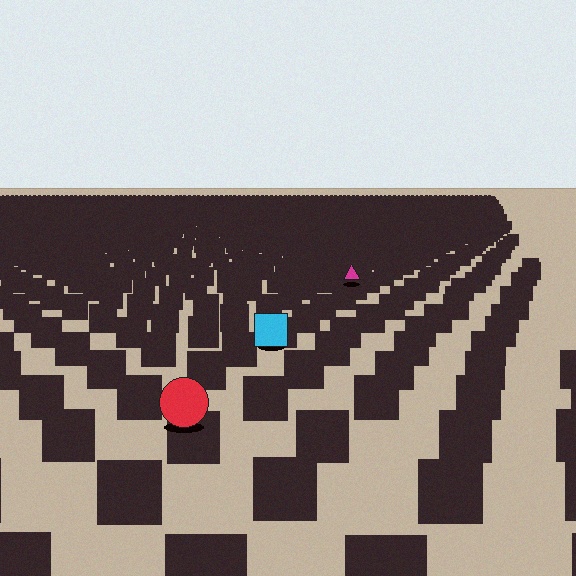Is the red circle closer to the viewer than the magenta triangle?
Yes. The red circle is closer — you can tell from the texture gradient: the ground texture is coarser near it.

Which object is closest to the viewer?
The red circle is closest. The texture marks near it are larger and more spread out.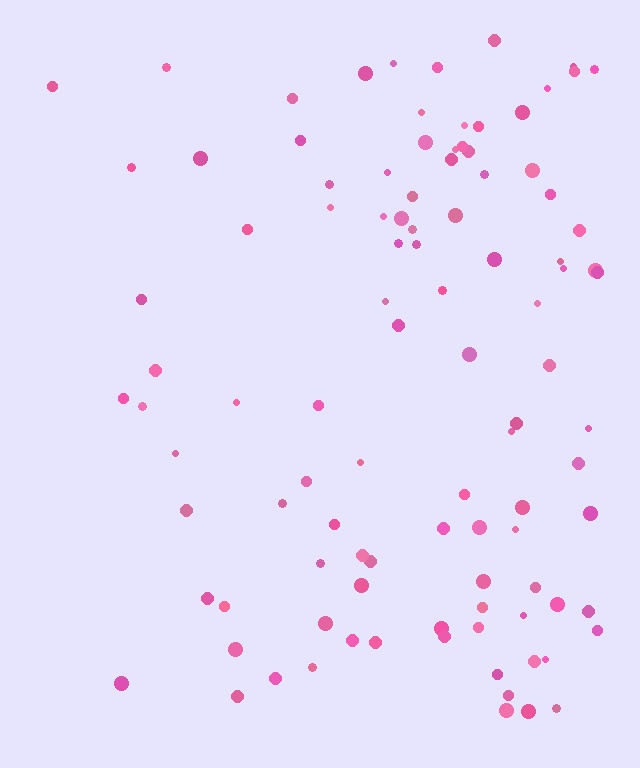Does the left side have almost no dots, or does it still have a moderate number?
Still a moderate number, just noticeably fewer than the right.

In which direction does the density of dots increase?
From left to right, with the right side densest.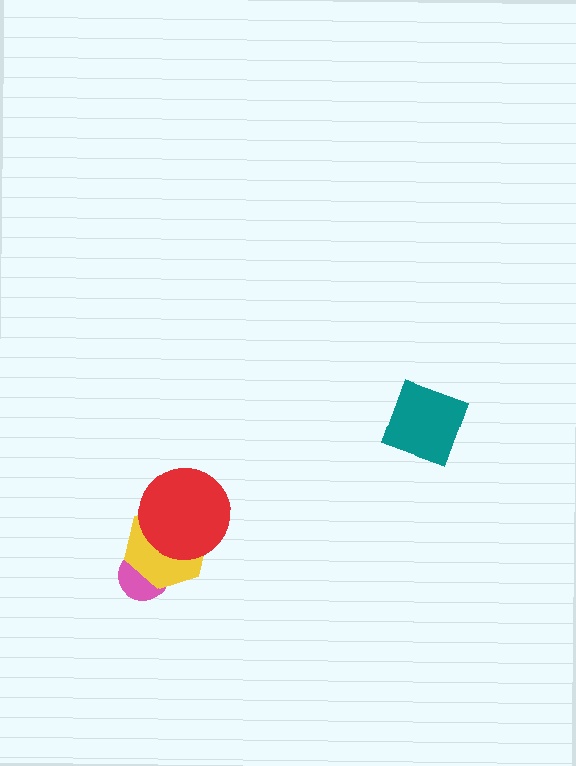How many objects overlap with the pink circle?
1 object overlaps with the pink circle.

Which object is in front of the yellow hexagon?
The red circle is in front of the yellow hexagon.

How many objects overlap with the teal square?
0 objects overlap with the teal square.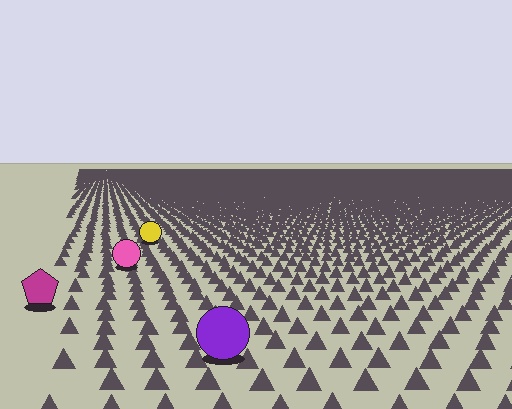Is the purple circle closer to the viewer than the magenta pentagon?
Yes. The purple circle is closer — you can tell from the texture gradient: the ground texture is coarser near it.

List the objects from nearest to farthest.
From nearest to farthest: the purple circle, the magenta pentagon, the pink circle, the yellow circle.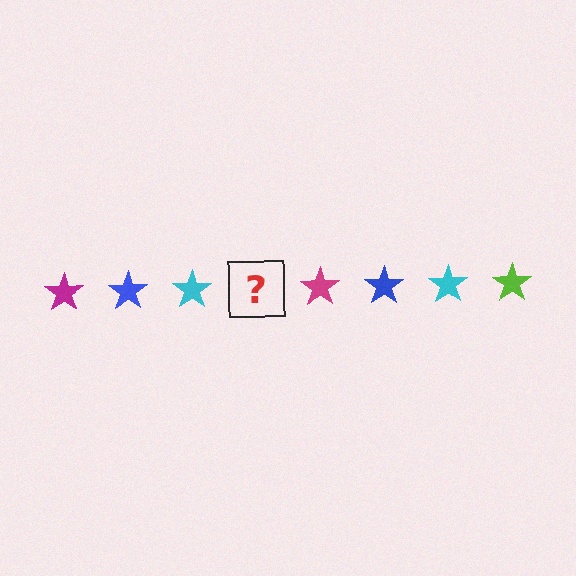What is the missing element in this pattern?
The missing element is a lime star.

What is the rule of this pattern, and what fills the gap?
The rule is that the pattern cycles through magenta, blue, cyan, lime stars. The gap should be filled with a lime star.